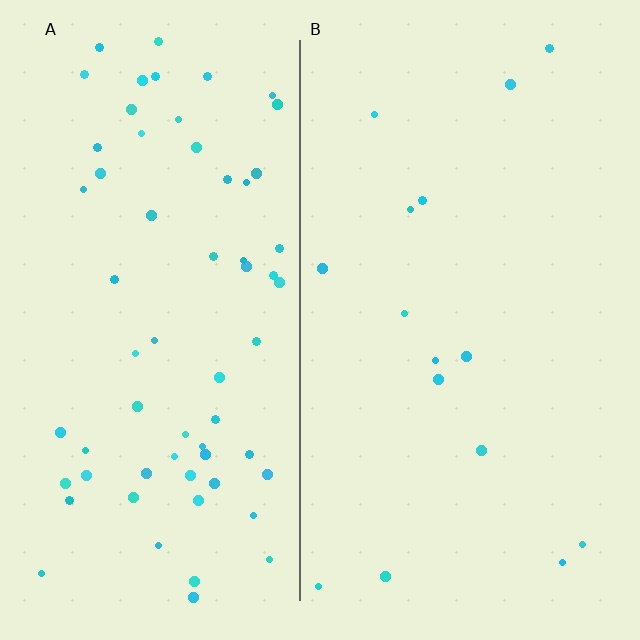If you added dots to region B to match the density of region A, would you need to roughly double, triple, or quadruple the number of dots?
Approximately quadruple.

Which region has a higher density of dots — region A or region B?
A (the left).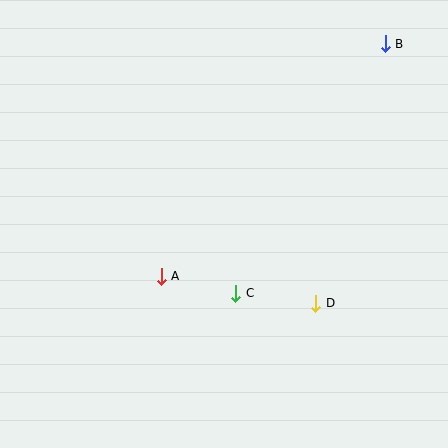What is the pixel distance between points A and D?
The distance between A and D is 157 pixels.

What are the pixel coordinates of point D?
Point D is at (316, 303).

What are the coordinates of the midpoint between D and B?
The midpoint between D and B is at (351, 173).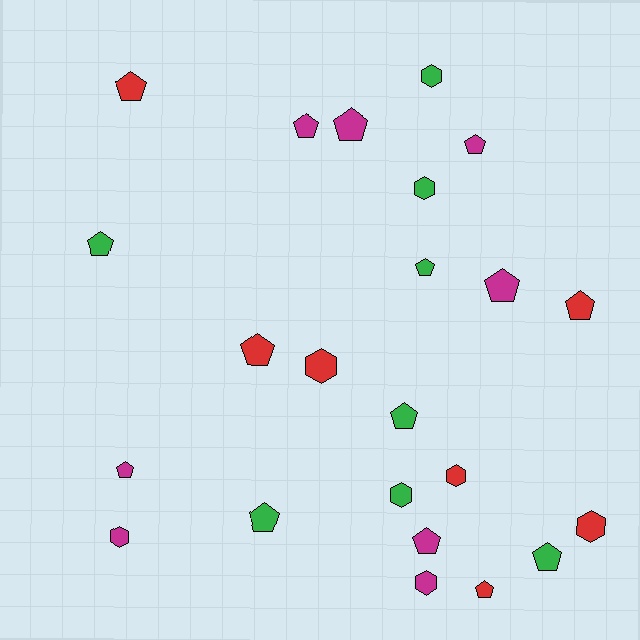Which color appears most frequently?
Green, with 8 objects.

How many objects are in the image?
There are 23 objects.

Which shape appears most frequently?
Pentagon, with 15 objects.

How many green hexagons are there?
There are 3 green hexagons.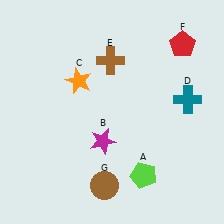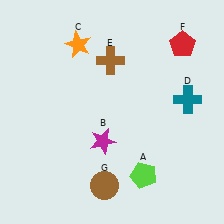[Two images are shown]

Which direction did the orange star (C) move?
The orange star (C) moved up.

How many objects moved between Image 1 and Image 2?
1 object moved between the two images.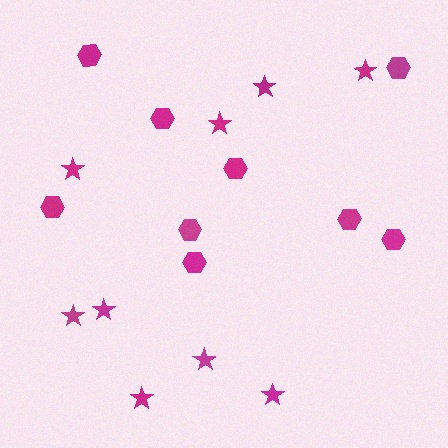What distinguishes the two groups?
There are 2 groups: one group of stars (9) and one group of hexagons (9).